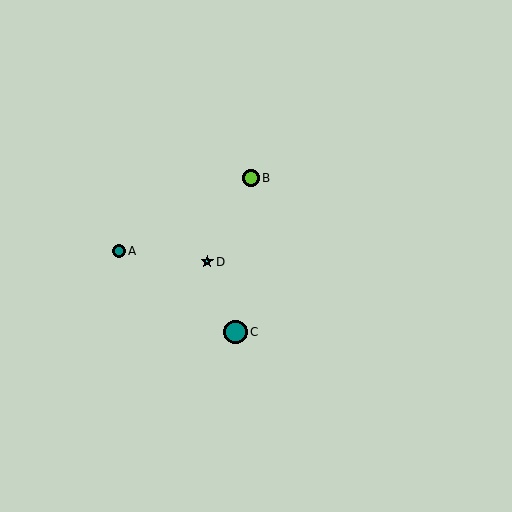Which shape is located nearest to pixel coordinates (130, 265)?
The teal circle (labeled A) at (119, 251) is nearest to that location.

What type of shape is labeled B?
Shape B is a lime circle.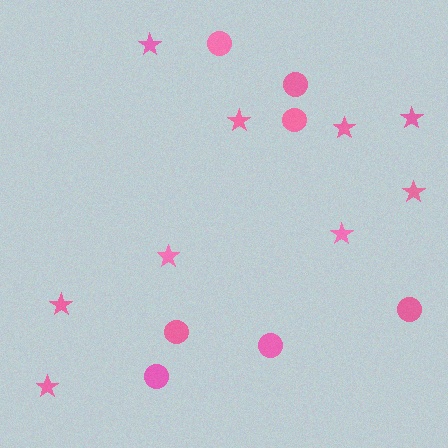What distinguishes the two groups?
There are 2 groups: one group of circles (7) and one group of stars (9).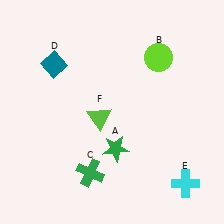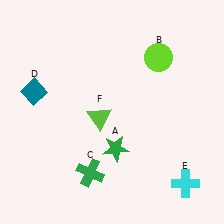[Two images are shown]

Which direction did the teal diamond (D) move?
The teal diamond (D) moved down.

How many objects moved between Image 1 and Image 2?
1 object moved between the two images.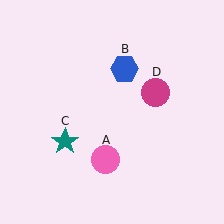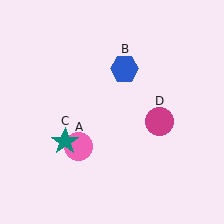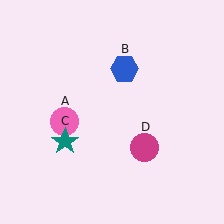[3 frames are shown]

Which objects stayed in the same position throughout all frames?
Blue hexagon (object B) and teal star (object C) remained stationary.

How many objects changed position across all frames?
2 objects changed position: pink circle (object A), magenta circle (object D).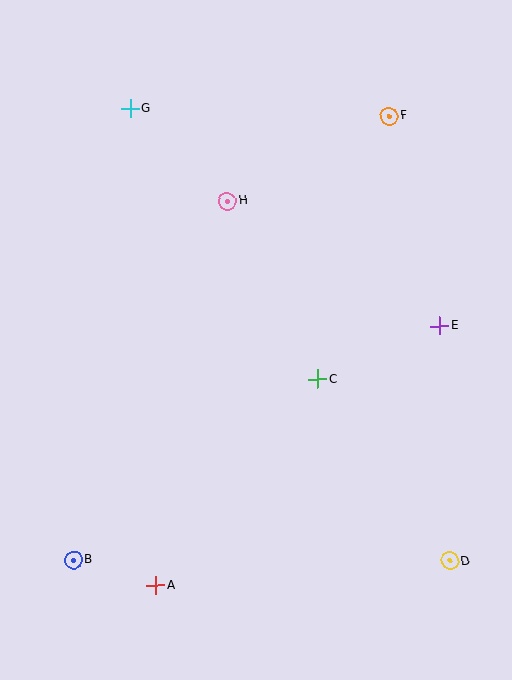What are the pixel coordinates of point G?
Point G is at (130, 108).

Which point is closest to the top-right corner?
Point F is closest to the top-right corner.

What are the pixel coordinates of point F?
Point F is at (389, 116).